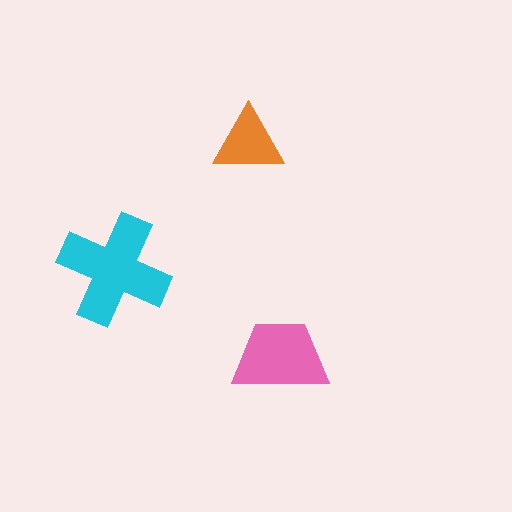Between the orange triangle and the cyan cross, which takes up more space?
The cyan cross.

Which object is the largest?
The cyan cross.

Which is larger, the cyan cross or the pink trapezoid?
The cyan cross.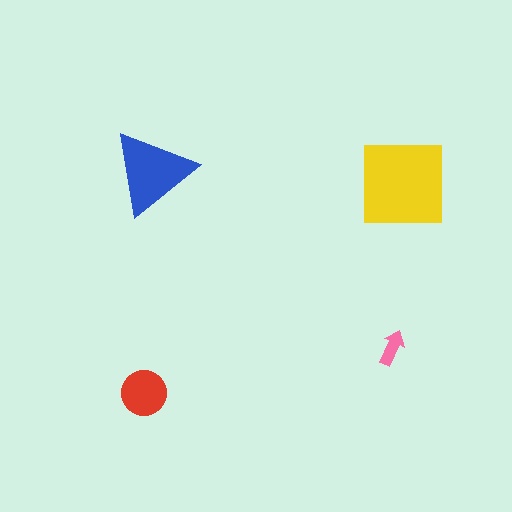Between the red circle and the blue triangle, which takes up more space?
The blue triangle.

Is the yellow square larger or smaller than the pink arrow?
Larger.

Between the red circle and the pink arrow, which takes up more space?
The red circle.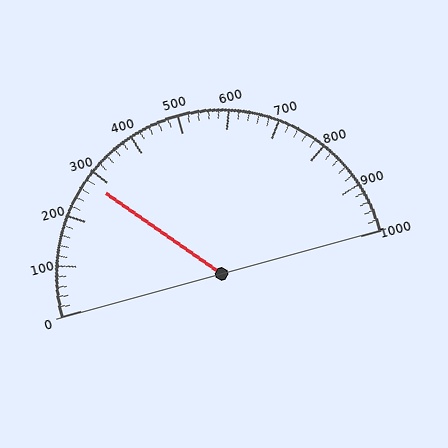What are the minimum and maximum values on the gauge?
The gauge ranges from 0 to 1000.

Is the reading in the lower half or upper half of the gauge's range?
The reading is in the lower half of the range (0 to 1000).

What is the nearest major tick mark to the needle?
The nearest major tick mark is 300.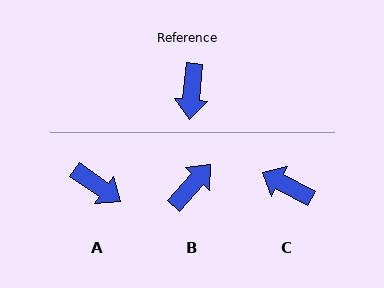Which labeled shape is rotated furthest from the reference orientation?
B, about 143 degrees away.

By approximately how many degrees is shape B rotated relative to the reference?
Approximately 143 degrees counter-clockwise.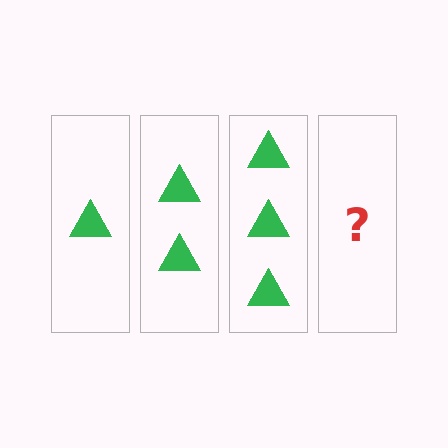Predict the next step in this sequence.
The next step is 4 triangles.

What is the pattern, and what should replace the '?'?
The pattern is that each step adds one more triangle. The '?' should be 4 triangles.